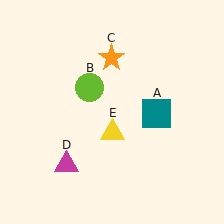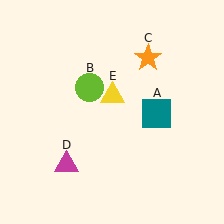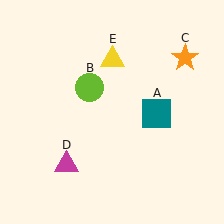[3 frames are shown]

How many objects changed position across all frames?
2 objects changed position: orange star (object C), yellow triangle (object E).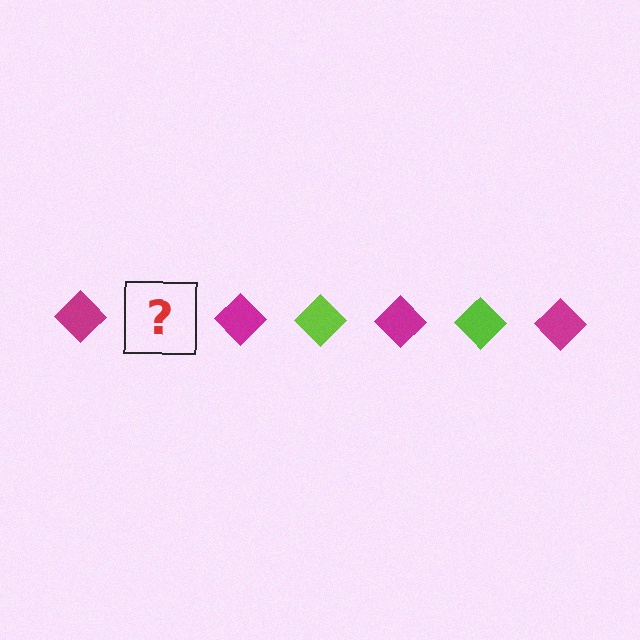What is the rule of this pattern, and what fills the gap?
The rule is that the pattern cycles through magenta, lime diamonds. The gap should be filled with a lime diamond.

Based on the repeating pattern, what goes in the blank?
The blank should be a lime diamond.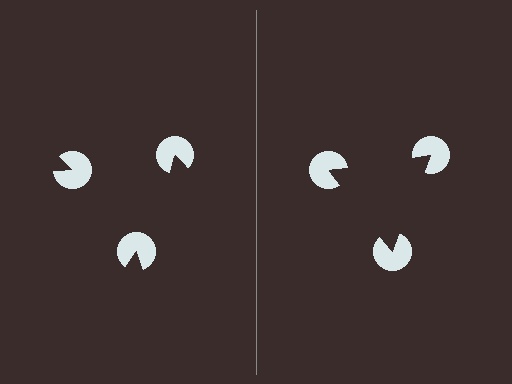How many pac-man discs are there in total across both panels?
6 — 3 on each side.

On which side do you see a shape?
An illusory triangle appears on the right side. On the left side the wedge cuts are rotated, so no coherent shape forms.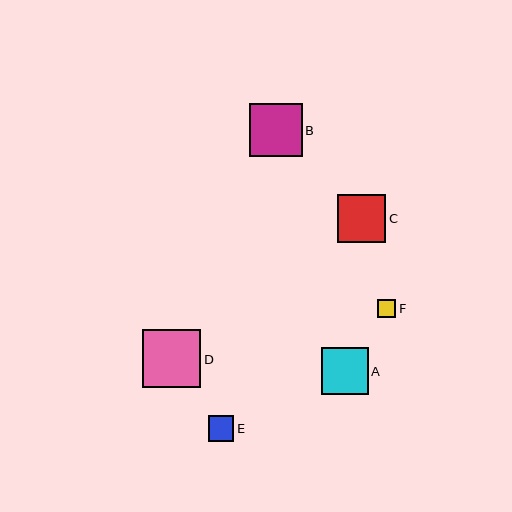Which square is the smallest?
Square F is the smallest with a size of approximately 18 pixels.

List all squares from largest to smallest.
From largest to smallest: D, B, C, A, E, F.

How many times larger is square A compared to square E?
Square A is approximately 1.8 times the size of square E.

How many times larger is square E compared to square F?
Square E is approximately 1.4 times the size of square F.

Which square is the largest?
Square D is the largest with a size of approximately 59 pixels.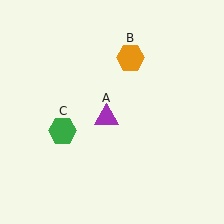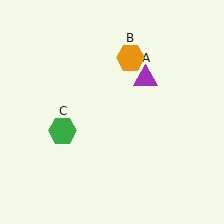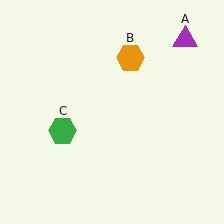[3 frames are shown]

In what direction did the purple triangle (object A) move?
The purple triangle (object A) moved up and to the right.